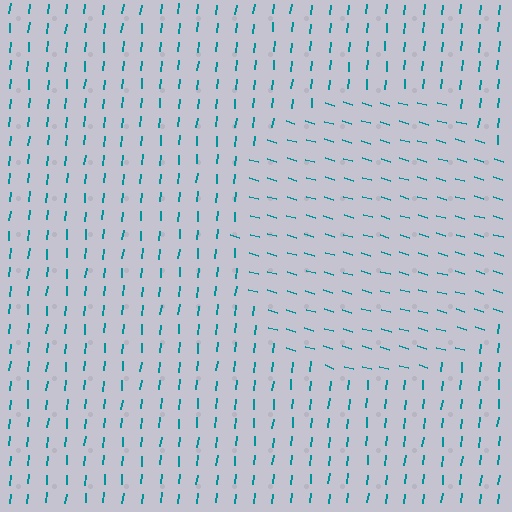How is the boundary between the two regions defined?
The boundary is defined purely by a change in line orientation (approximately 79 degrees difference). All lines are the same color and thickness.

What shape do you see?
I see a circle.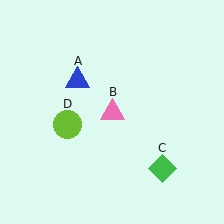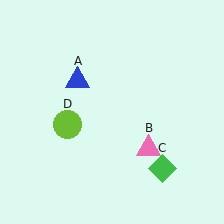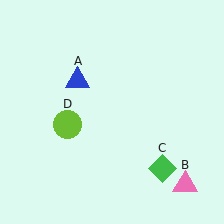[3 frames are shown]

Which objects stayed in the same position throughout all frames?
Blue triangle (object A) and green diamond (object C) and lime circle (object D) remained stationary.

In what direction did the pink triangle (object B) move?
The pink triangle (object B) moved down and to the right.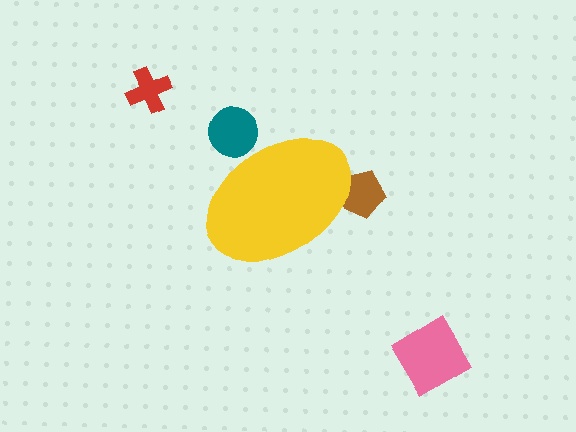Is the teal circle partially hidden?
Yes, the teal circle is partially hidden behind the yellow ellipse.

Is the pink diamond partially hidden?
No, the pink diamond is fully visible.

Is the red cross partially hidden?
No, the red cross is fully visible.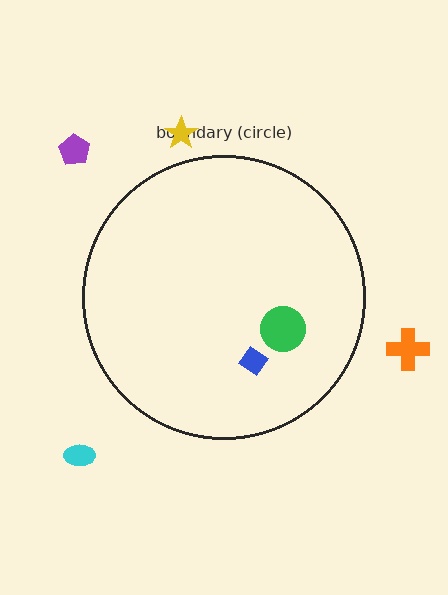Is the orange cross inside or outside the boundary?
Outside.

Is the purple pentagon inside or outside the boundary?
Outside.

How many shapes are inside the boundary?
2 inside, 4 outside.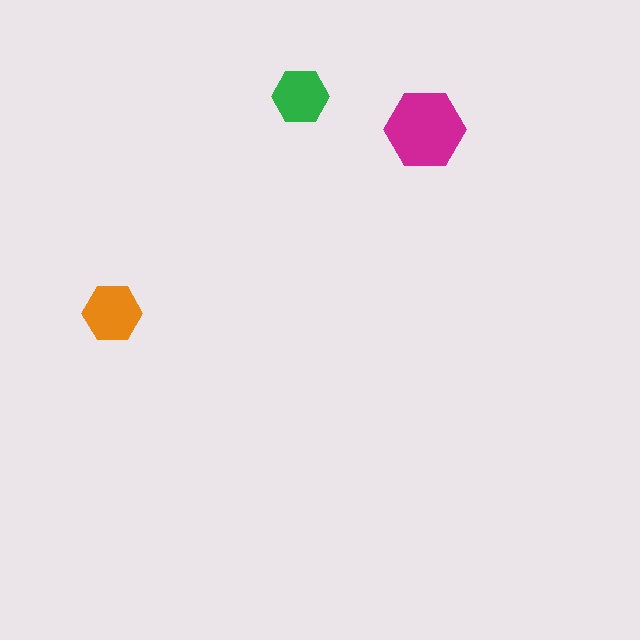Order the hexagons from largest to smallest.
the magenta one, the orange one, the green one.